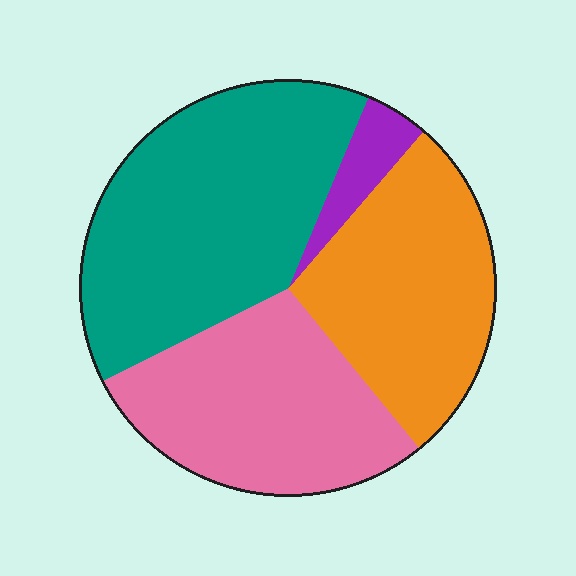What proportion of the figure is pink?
Pink covers around 30% of the figure.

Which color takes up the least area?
Purple, at roughly 5%.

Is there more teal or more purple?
Teal.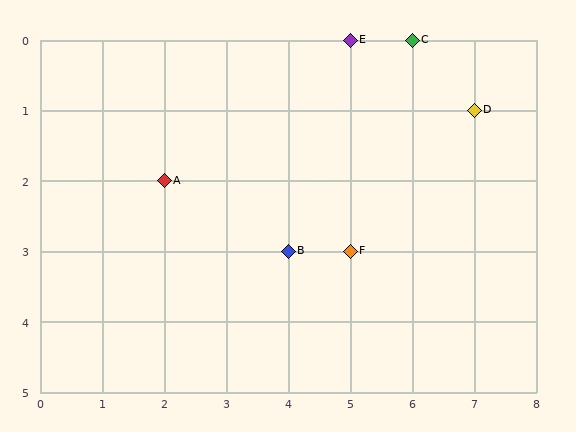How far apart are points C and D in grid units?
Points C and D are 1 column and 1 row apart (about 1.4 grid units diagonally).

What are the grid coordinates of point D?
Point D is at grid coordinates (7, 1).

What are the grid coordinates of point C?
Point C is at grid coordinates (6, 0).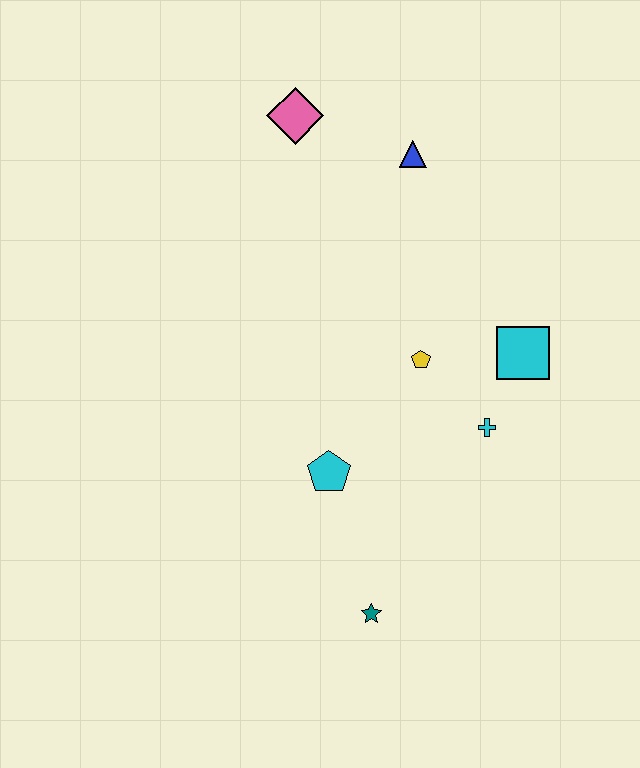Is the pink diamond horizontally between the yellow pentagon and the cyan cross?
No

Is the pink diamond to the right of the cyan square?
No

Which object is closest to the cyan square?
The cyan cross is closest to the cyan square.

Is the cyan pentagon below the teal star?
No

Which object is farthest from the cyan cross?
The pink diamond is farthest from the cyan cross.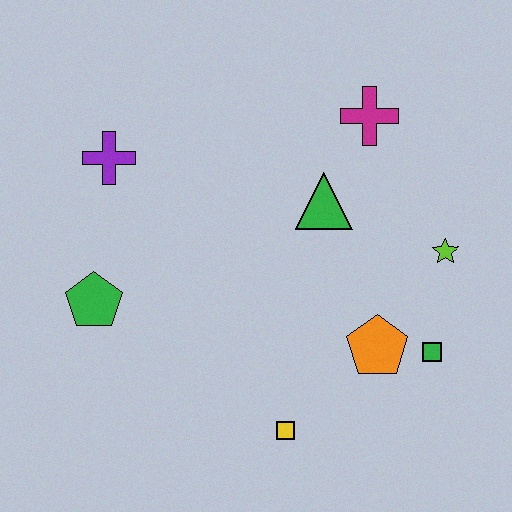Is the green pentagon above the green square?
Yes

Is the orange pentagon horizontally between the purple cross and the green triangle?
No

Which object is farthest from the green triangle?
The green pentagon is farthest from the green triangle.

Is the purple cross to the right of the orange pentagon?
No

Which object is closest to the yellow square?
The orange pentagon is closest to the yellow square.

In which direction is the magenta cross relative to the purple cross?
The magenta cross is to the right of the purple cross.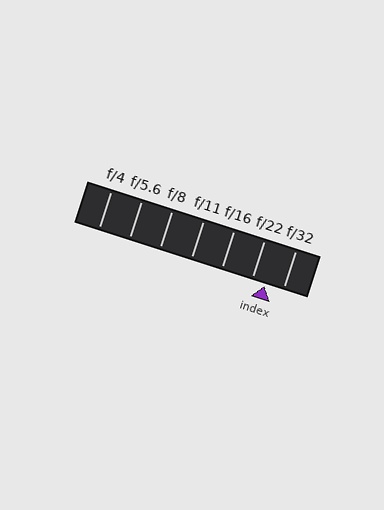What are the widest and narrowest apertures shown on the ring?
The widest aperture shown is f/4 and the narrowest is f/32.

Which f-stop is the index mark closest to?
The index mark is closest to f/22.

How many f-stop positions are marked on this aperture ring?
There are 7 f-stop positions marked.